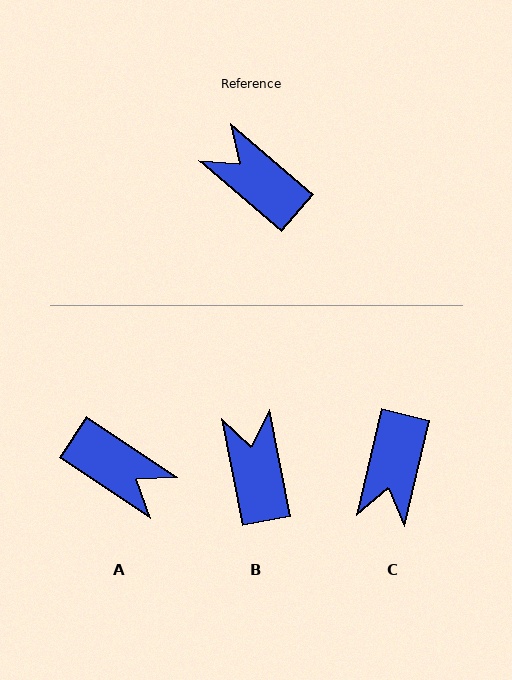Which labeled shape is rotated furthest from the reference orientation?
A, about 173 degrees away.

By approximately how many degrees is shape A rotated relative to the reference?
Approximately 173 degrees clockwise.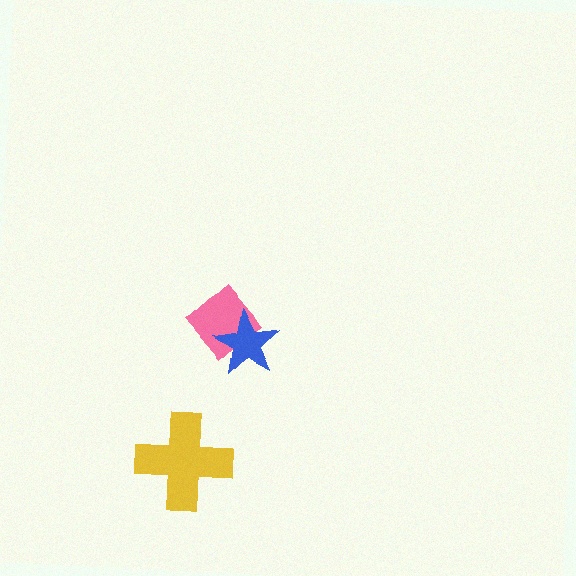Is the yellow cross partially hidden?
No, no other shape covers it.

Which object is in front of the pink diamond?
The blue star is in front of the pink diamond.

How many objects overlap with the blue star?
1 object overlaps with the blue star.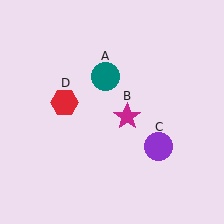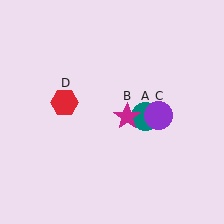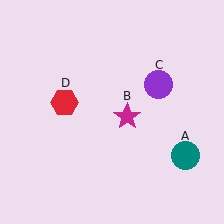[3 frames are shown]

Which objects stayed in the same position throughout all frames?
Magenta star (object B) and red hexagon (object D) remained stationary.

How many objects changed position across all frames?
2 objects changed position: teal circle (object A), purple circle (object C).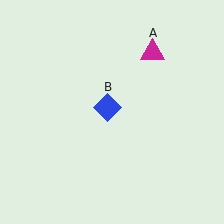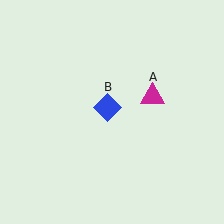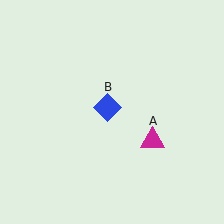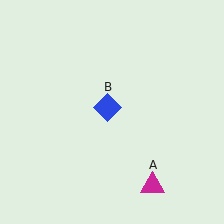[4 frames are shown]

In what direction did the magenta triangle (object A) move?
The magenta triangle (object A) moved down.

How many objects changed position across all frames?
1 object changed position: magenta triangle (object A).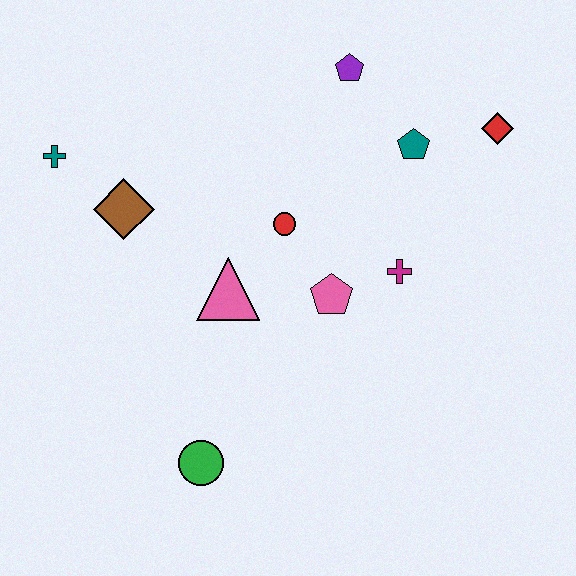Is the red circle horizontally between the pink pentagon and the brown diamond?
Yes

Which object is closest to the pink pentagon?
The magenta cross is closest to the pink pentagon.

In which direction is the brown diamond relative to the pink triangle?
The brown diamond is to the left of the pink triangle.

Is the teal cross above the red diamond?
No